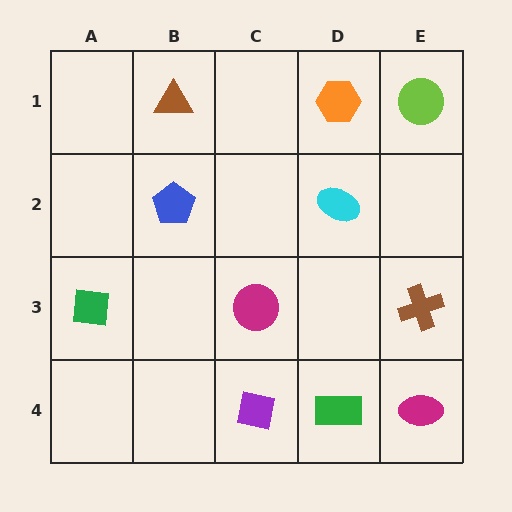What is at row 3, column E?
A brown cross.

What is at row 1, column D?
An orange hexagon.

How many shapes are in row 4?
3 shapes.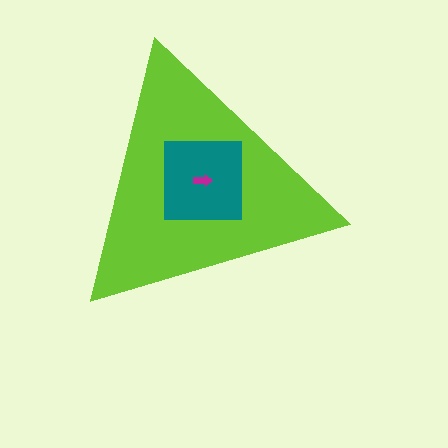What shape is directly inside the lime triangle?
The teal square.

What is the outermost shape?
The lime triangle.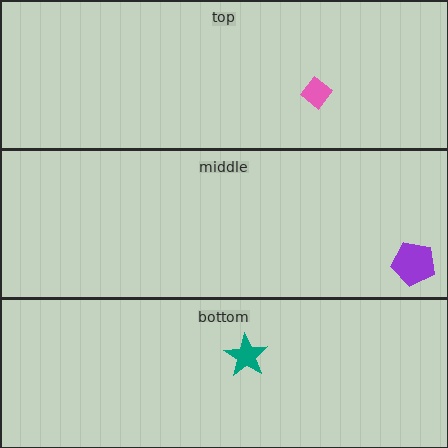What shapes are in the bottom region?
The teal star.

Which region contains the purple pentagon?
The middle region.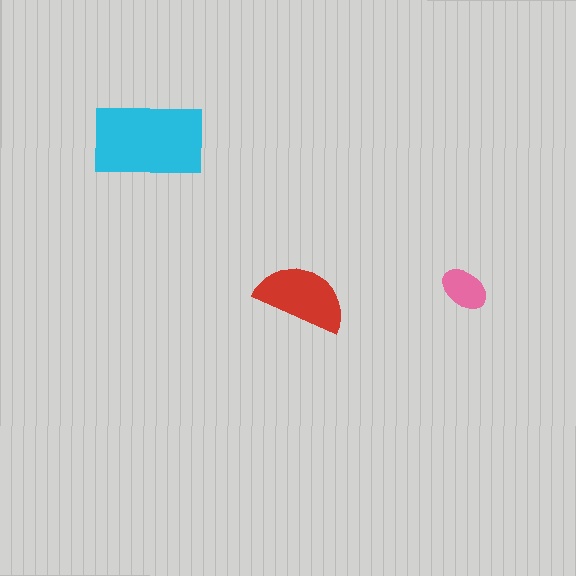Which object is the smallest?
The pink ellipse.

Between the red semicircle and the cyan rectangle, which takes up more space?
The cyan rectangle.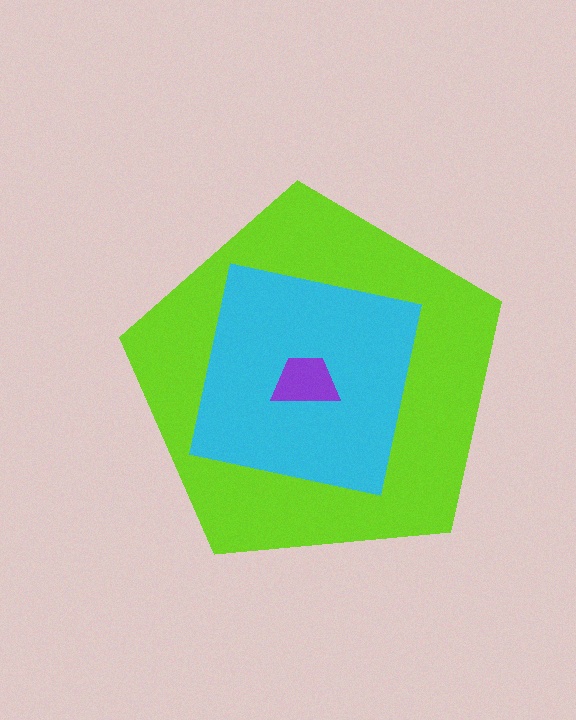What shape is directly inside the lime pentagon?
The cyan square.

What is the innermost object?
The purple trapezoid.